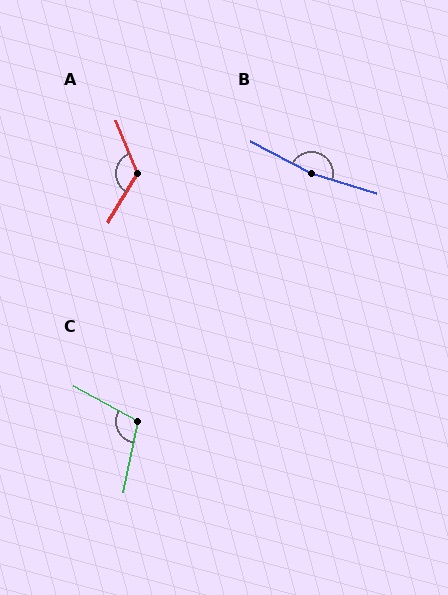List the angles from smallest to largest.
C (107°), A (127°), B (169°).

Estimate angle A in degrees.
Approximately 127 degrees.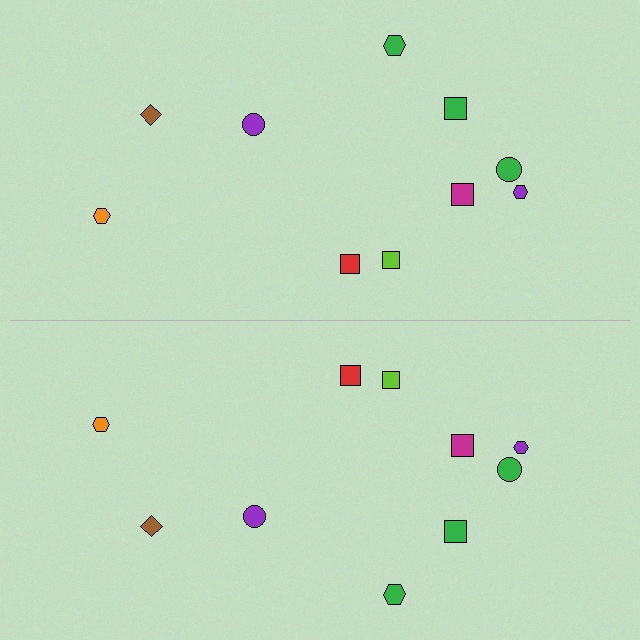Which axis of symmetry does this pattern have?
The pattern has a horizontal axis of symmetry running through the center of the image.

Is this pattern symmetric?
Yes, this pattern has bilateral (reflection) symmetry.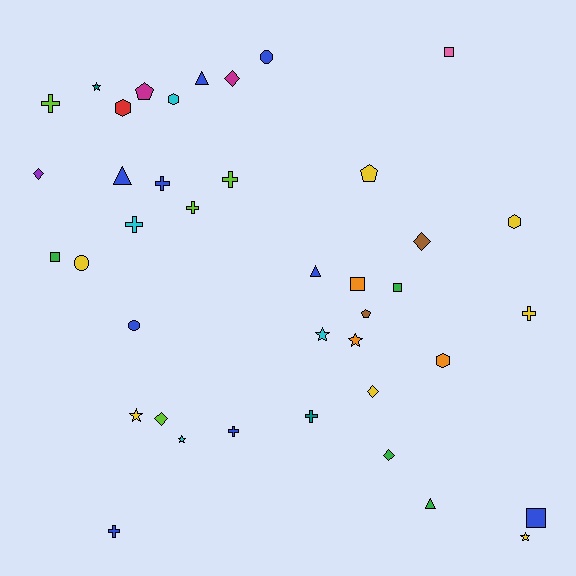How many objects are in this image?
There are 40 objects.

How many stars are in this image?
There are 6 stars.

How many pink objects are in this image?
There is 1 pink object.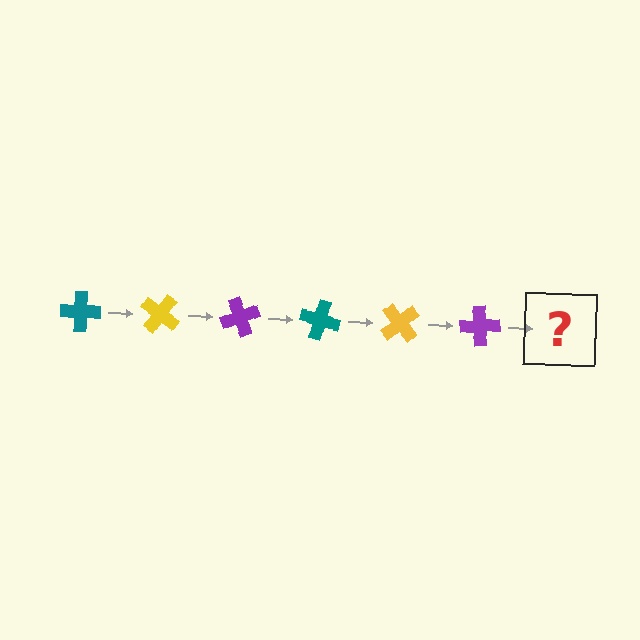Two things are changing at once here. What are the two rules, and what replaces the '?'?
The two rules are that it rotates 35 degrees each step and the color cycles through teal, yellow, and purple. The '?' should be a teal cross, rotated 210 degrees from the start.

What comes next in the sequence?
The next element should be a teal cross, rotated 210 degrees from the start.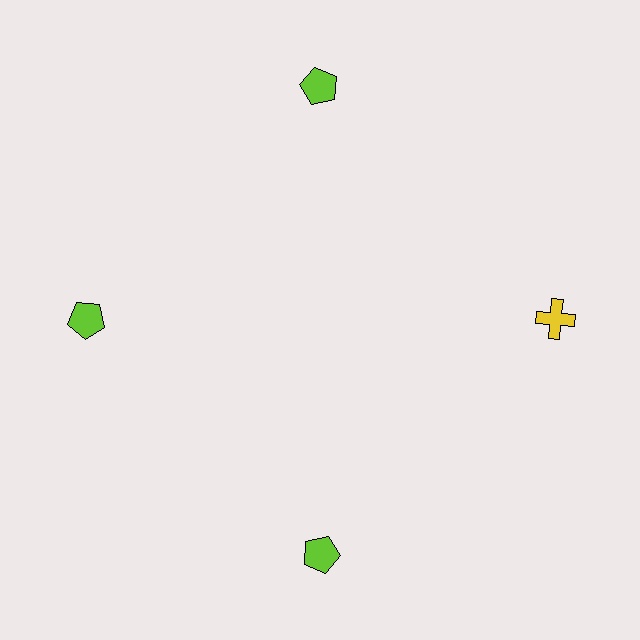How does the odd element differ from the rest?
It differs in both color (yellow instead of lime) and shape (cross instead of pentagon).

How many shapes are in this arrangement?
There are 4 shapes arranged in a ring pattern.